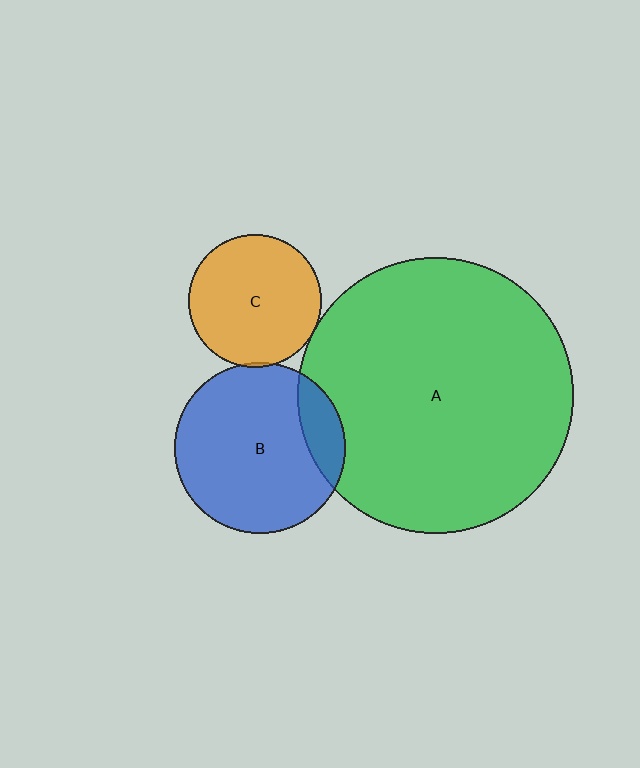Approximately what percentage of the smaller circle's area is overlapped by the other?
Approximately 5%.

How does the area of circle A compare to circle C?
Approximately 4.3 times.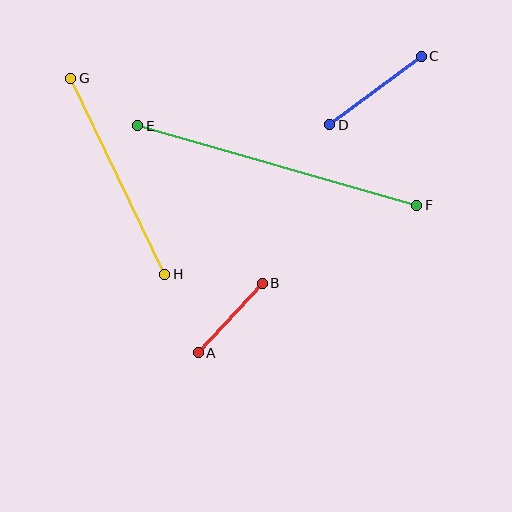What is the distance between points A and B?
The distance is approximately 94 pixels.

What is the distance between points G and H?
The distance is approximately 217 pixels.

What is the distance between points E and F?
The distance is approximately 290 pixels.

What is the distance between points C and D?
The distance is approximately 114 pixels.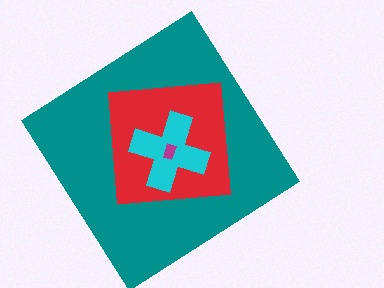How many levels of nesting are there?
4.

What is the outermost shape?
The teal diamond.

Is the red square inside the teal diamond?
Yes.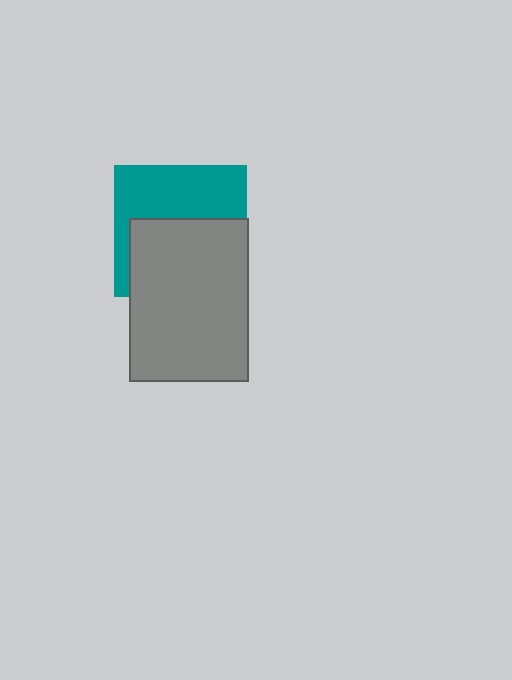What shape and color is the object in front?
The object in front is a gray rectangle.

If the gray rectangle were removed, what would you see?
You would see the complete teal square.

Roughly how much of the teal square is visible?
About half of it is visible (roughly 47%).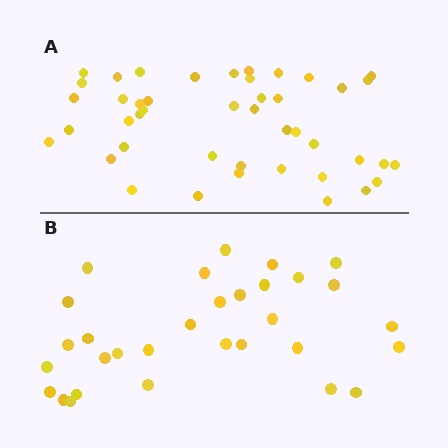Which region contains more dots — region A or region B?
Region A (the top region) has more dots.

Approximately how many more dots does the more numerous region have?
Region A has approximately 15 more dots than region B.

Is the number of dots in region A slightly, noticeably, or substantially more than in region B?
Region A has noticeably more, but not dramatically so. The ratio is roughly 1.4 to 1.